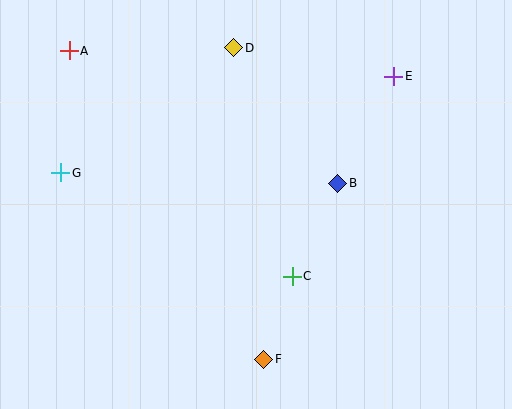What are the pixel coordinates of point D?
Point D is at (234, 48).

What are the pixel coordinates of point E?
Point E is at (394, 76).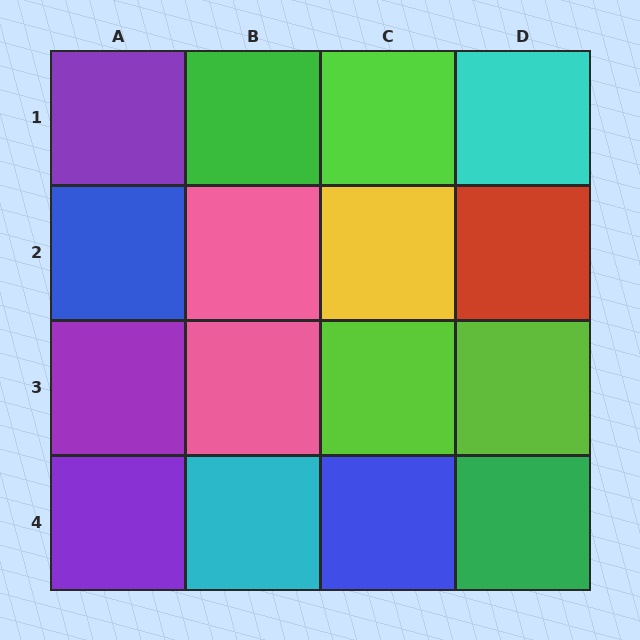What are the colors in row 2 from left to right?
Blue, pink, yellow, red.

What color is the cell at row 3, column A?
Purple.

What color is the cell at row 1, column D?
Cyan.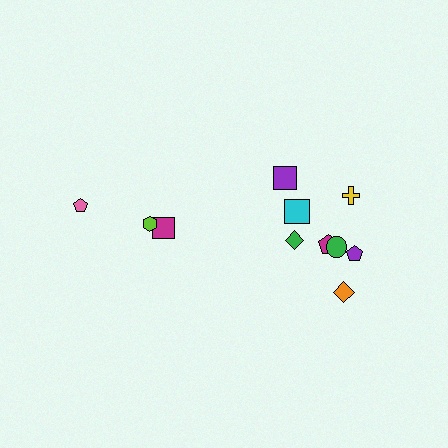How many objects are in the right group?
There are 8 objects.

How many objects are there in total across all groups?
There are 11 objects.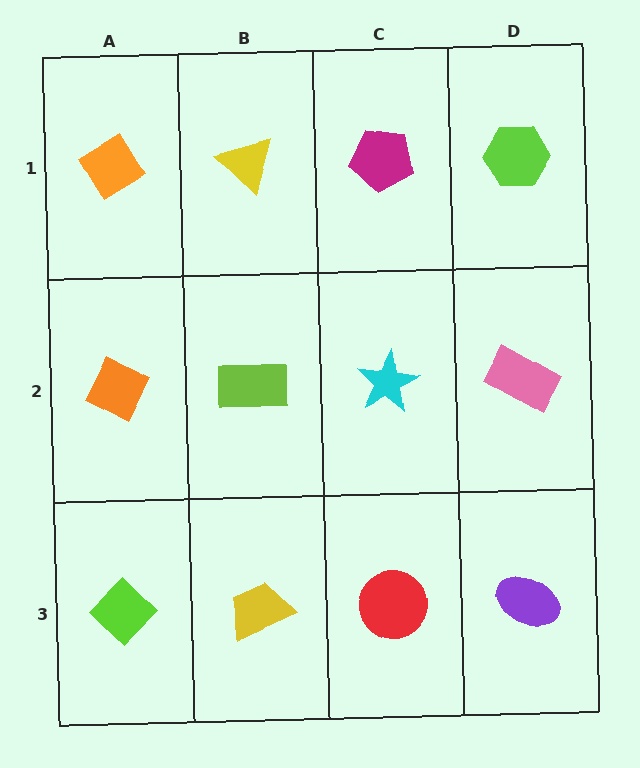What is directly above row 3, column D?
A pink rectangle.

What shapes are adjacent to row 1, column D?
A pink rectangle (row 2, column D), a magenta pentagon (row 1, column C).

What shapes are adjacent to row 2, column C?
A magenta pentagon (row 1, column C), a red circle (row 3, column C), a lime rectangle (row 2, column B), a pink rectangle (row 2, column D).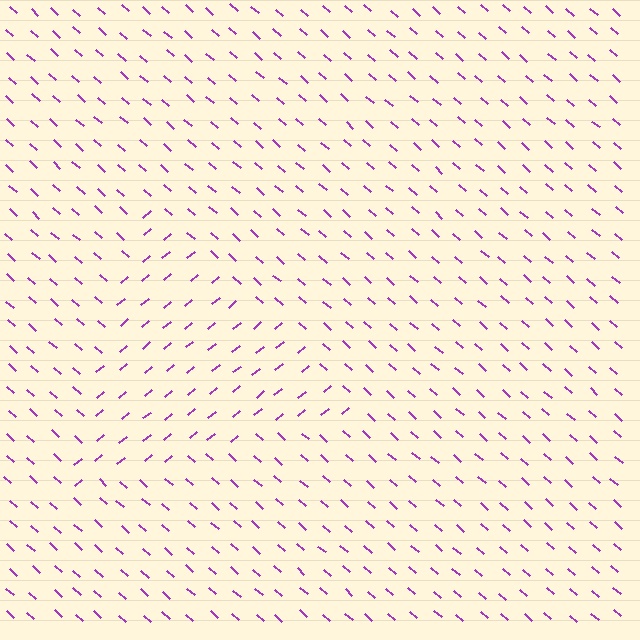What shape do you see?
I see a triangle.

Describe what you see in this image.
The image is filled with small purple line segments. A triangle region in the image has lines oriented differently from the surrounding lines, creating a visible texture boundary.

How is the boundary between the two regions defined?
The boundary is defined purely by a change in line orientation (approximately 81 degrees difference). All lines are the same color and thickness.